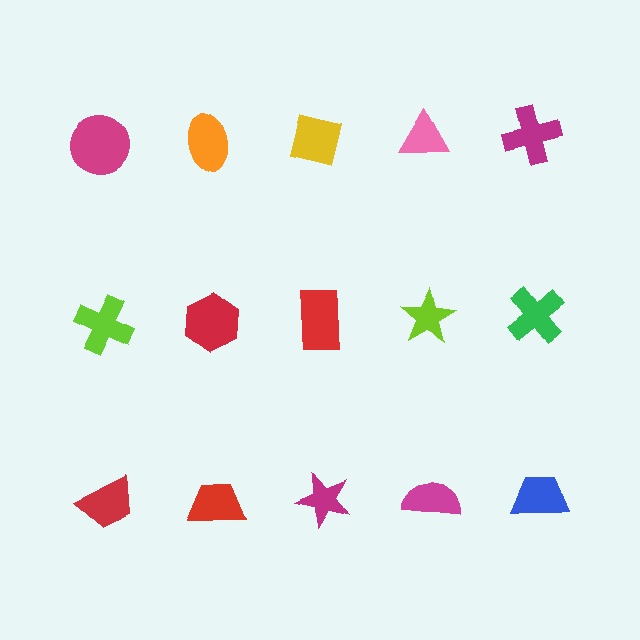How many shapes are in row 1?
5 shapes.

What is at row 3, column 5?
A blue trapezoid.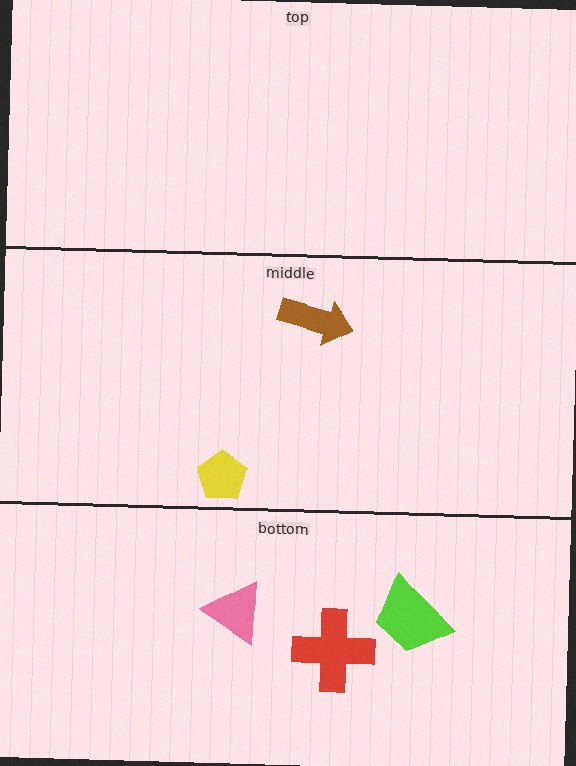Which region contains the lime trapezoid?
The bottom region.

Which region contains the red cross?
The bottom region.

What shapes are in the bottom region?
The pink triangle, the red cross, the lime trapezoid.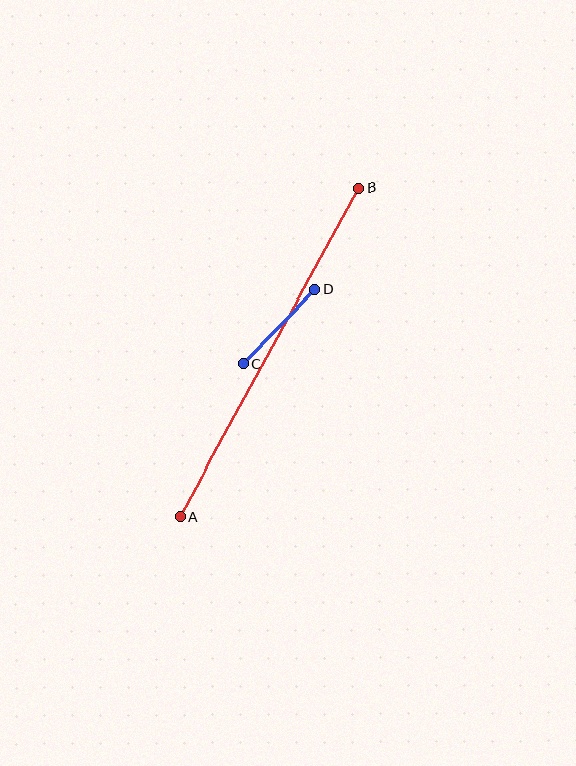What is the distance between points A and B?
The distance is approximately 374 pixels.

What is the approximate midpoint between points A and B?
The midpoint is at approximately (269, 352) pixels.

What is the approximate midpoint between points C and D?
The midpoint is at approximately (279, 327) pixels.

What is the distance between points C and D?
The distance is approximately 104 pixels.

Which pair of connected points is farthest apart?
Points A and B are farthest apart.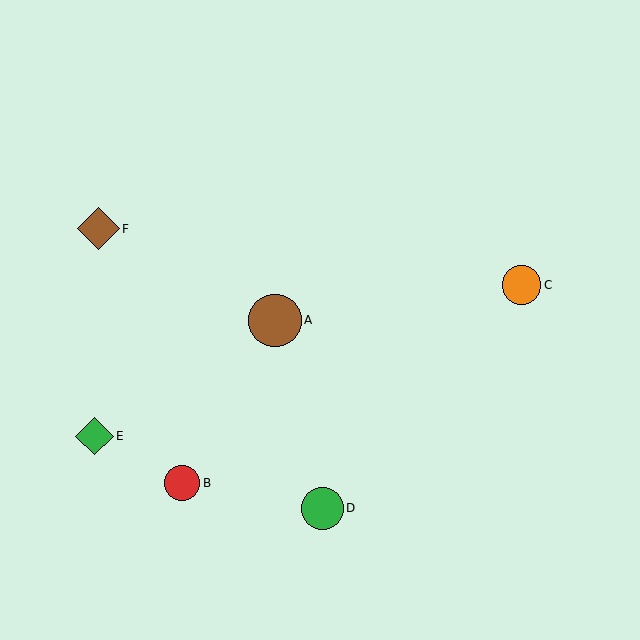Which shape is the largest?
The brown circle (labeled A) is the largest.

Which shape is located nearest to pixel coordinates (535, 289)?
The orange circle (labeled C) at (521, 285) is nearest to that location.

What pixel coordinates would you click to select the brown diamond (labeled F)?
Click at (99, 229) to select the brown diamond F.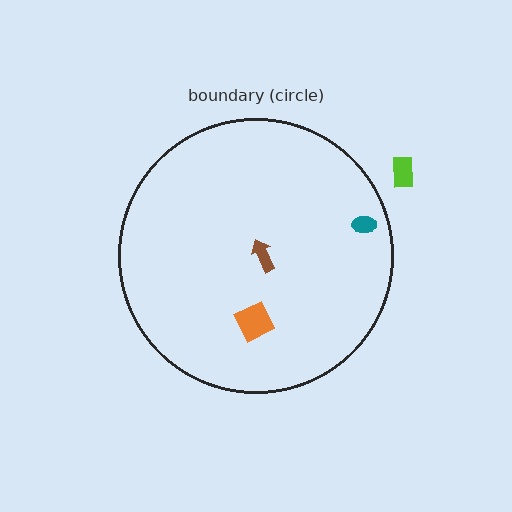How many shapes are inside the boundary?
3 inside, 1 outside.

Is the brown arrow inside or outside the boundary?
Inside.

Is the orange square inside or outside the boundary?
Inside.